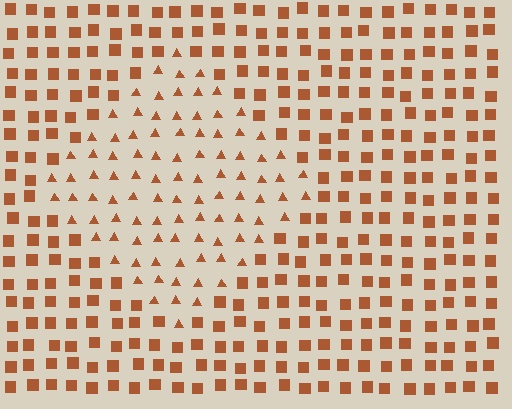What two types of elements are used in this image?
The image uses triangles inside the diamond region and squares outside it.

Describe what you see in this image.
The image is filled with small brown elements arranged in a uniform grid. A diamond-shaped region contains triangles, while the surrounding area contains squares. The boundary is defined purely by the change in element shape.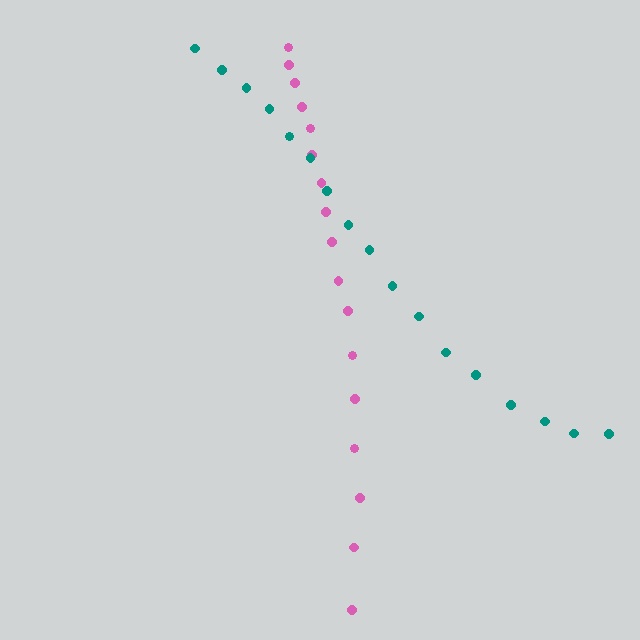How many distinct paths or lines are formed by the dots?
There are 2 distinct paths.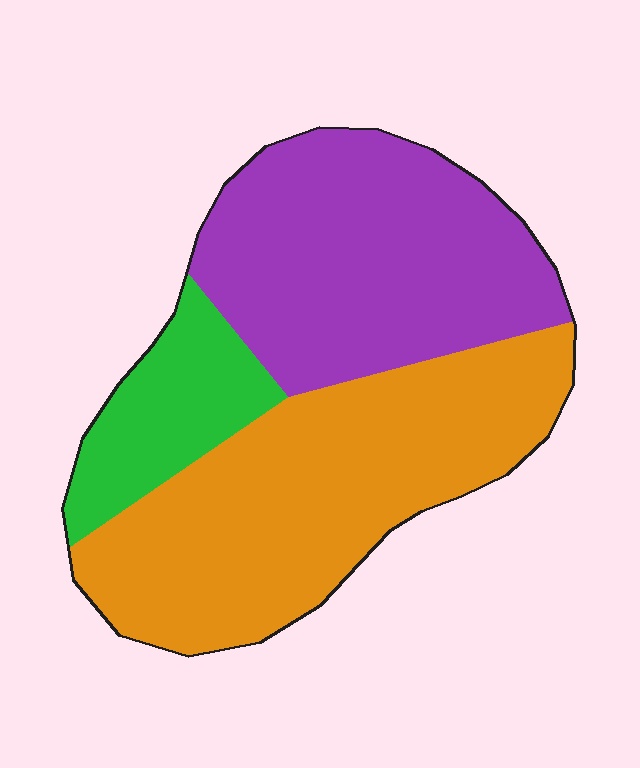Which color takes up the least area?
Green, at roughly 15%.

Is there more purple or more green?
Purple.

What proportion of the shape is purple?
Purple covers roughly 40% of the shape.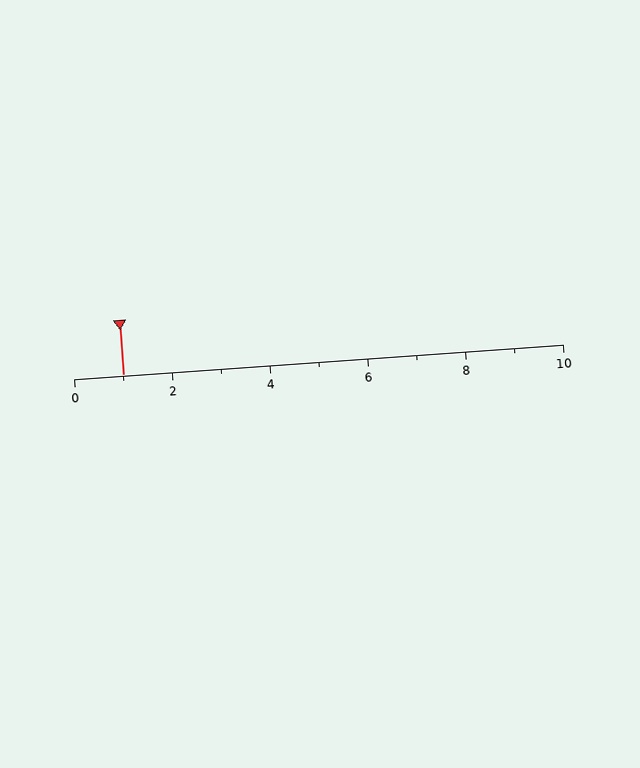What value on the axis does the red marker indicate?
The marker indicates approximately 1.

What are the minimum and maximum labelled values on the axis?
The axis runs from 0 to 10.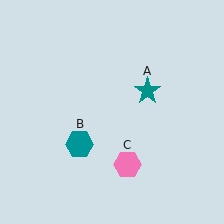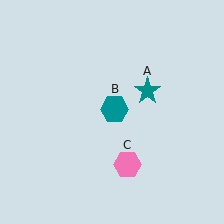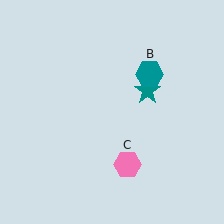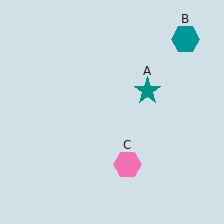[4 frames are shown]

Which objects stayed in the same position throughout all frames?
Teal star (object A) and pink hexagon (object C) remained stationary.